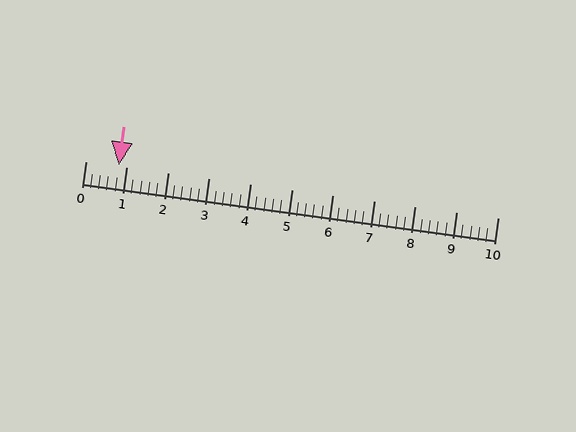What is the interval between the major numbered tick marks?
The major tick marks are spaced 1 units apart.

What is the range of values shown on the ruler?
The ruler shows values from 0 to 10.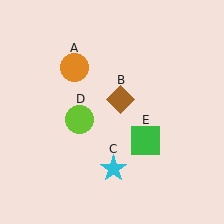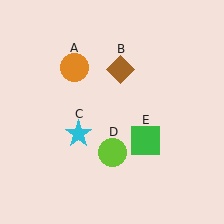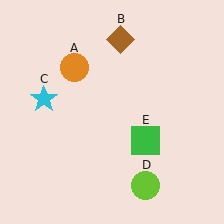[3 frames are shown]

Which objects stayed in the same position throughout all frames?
Orange circle (object A) and green square (object E) remained stationary.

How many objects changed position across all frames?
3 objects changed position: brown diamond (object B), cyan star (object C), lime circle (object D).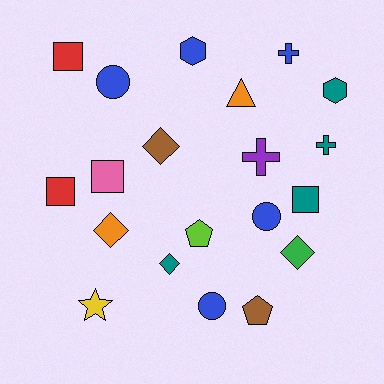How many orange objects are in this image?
There are 2 orange objects.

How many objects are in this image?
There are 20 objects.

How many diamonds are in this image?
There are 4 diamonds.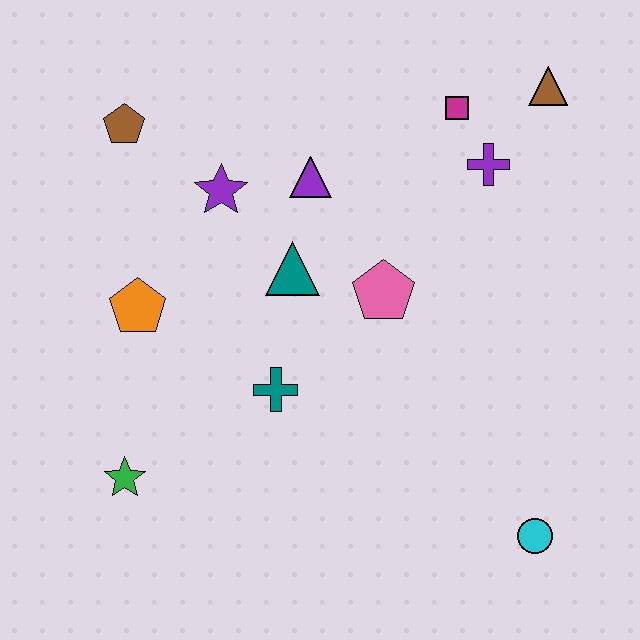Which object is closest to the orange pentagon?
The purple star is closest to the orange pentagon.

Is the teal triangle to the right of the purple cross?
No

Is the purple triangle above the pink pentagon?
Yes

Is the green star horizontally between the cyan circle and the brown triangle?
No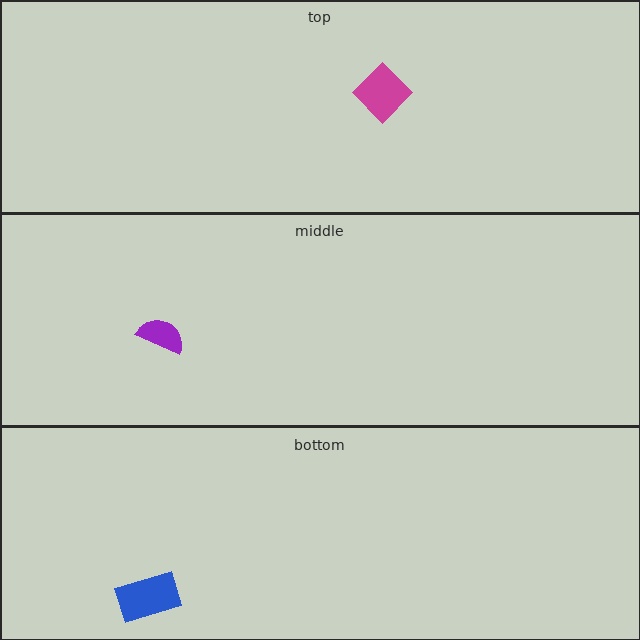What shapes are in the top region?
The magenta diamond.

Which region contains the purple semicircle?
The middle region.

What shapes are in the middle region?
The purple semicircle.